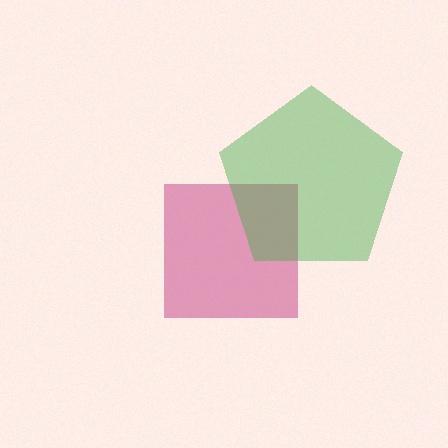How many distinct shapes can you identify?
There are 2 distinct shapes: a magenta square, a green pentagon.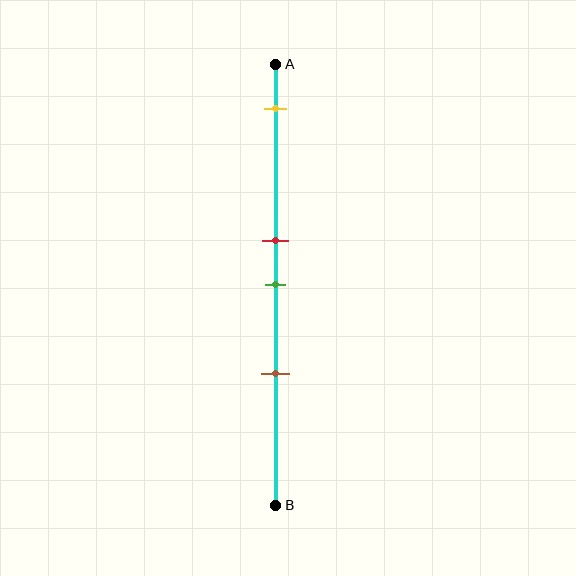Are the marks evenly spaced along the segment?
No, the marks are not evenly spaced.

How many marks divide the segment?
There are 4 marks dividing the segment.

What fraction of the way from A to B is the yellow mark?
The yellow mark is approximately 10% (0.1) of the way from A to B.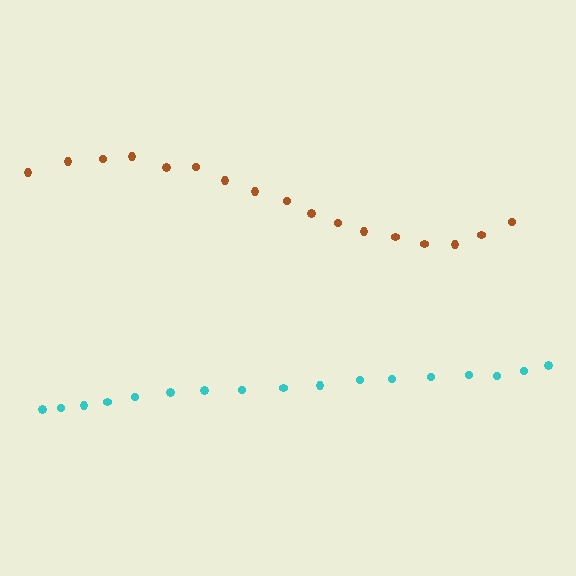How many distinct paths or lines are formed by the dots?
There are 2 distinct paths.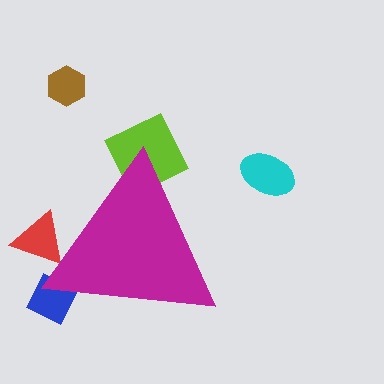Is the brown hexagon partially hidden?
No, the brown hexagon is fully visible.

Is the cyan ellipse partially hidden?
No, the cyan ellipse is fully visible.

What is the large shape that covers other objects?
A magenta triangle.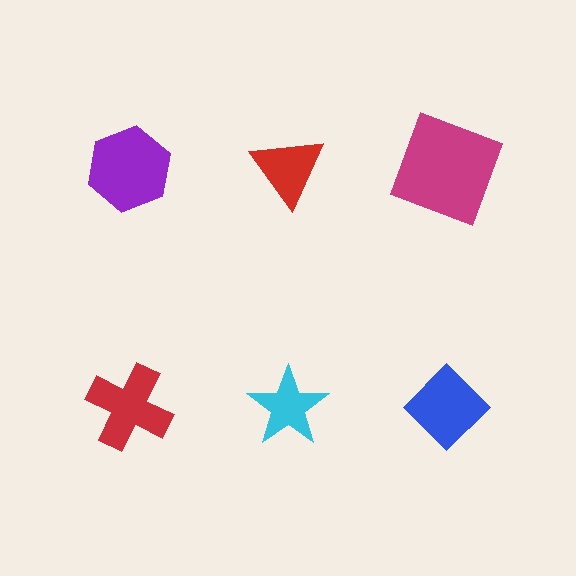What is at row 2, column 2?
A cyan star.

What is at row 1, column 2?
A red triangle.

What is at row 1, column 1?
A purple hexagon.